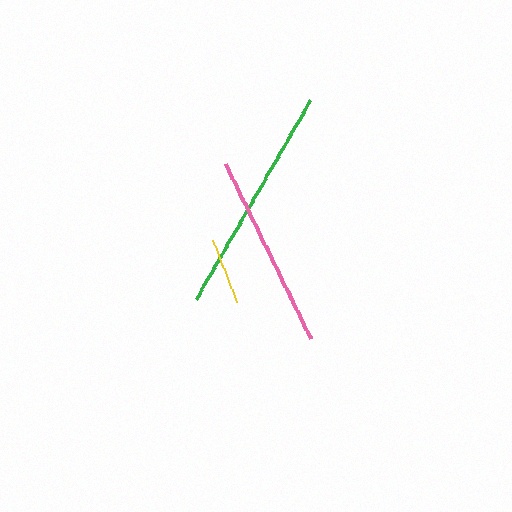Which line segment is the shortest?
The yellow line is the shortest at approximately 66 pixels.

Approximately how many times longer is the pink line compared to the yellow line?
The pink line is approximately 2.9 times the length of the yellow line.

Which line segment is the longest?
The green line is the longest at approximately 229 pixels.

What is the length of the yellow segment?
The yellow segment is approximately 66 pixels long.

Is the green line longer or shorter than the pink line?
The green line is longer than the pink line.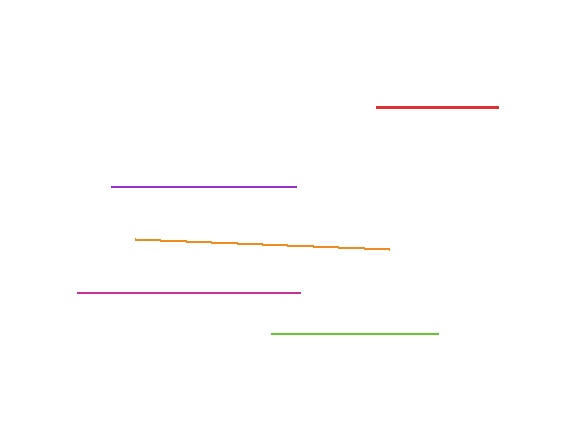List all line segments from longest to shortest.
From longest to shortest: orange, magenta, purple, lime, red.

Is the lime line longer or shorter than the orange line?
The orange line is longer than the lime line.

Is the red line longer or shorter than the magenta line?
The magenta line is longer than the red line.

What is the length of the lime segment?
The lime segment is approximately 167 pixels long.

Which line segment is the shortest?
The red line is the shortest at approximately 122 pixels.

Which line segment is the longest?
The orange line is the longest at approximately 254 pixels.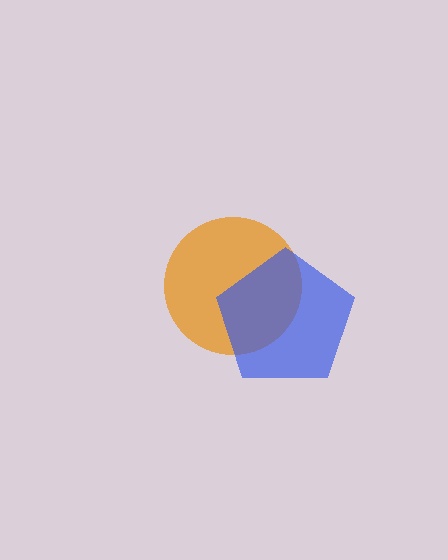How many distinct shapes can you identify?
There are 2 distinct shapes: an orange circle, a blue pentagon.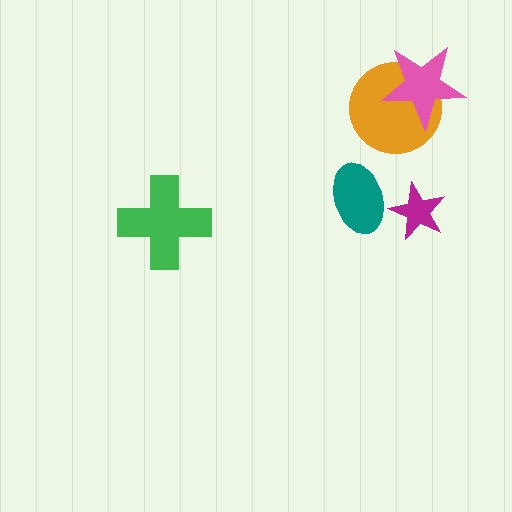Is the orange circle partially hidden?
Yes, it is partially covered by another shape.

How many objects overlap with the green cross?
0 objects overlap with the green cross.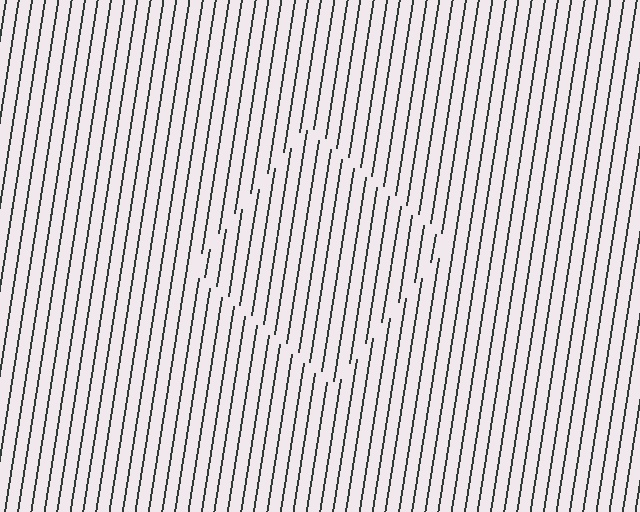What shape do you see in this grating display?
An illusory square. The interior of the shape contains the same grating, shifted by half a period — the contour is defined by the phase discontinuity where line-ends from the inner and outer gratings abut.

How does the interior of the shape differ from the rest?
The interior of the shape contains the same grating, shifted by half a period — the contour is defined by the phase discontinuity where line-ends from the inner and outer gratings abut.